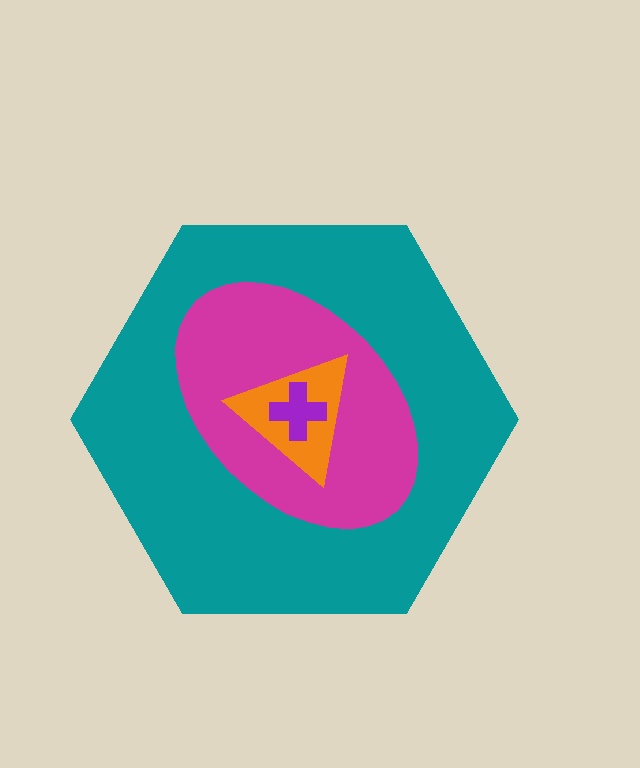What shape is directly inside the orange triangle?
The purple cross.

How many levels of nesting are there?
4.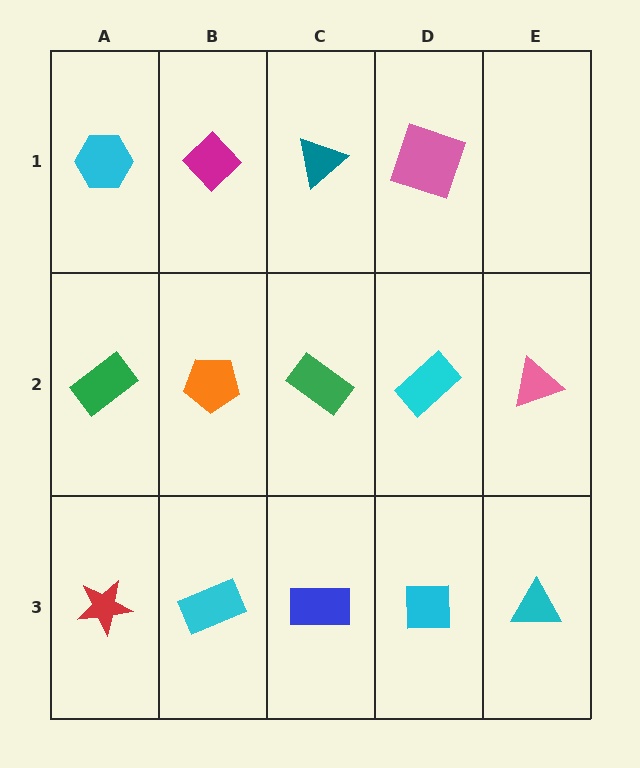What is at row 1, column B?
A magenta diamond.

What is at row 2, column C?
A green rectangle.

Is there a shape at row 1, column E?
No, that cell is empty.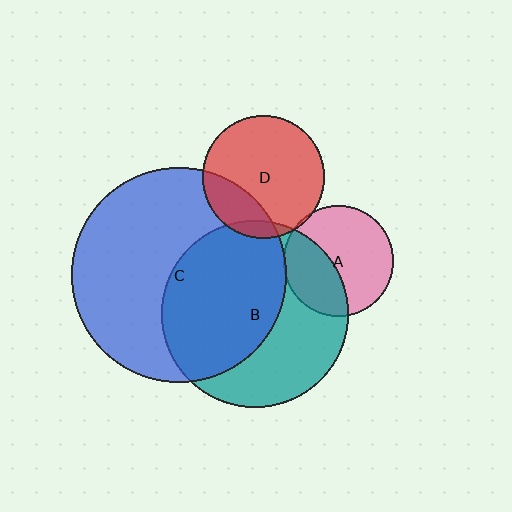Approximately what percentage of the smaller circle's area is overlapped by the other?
Approximately 40%.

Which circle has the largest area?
Circle C (blue).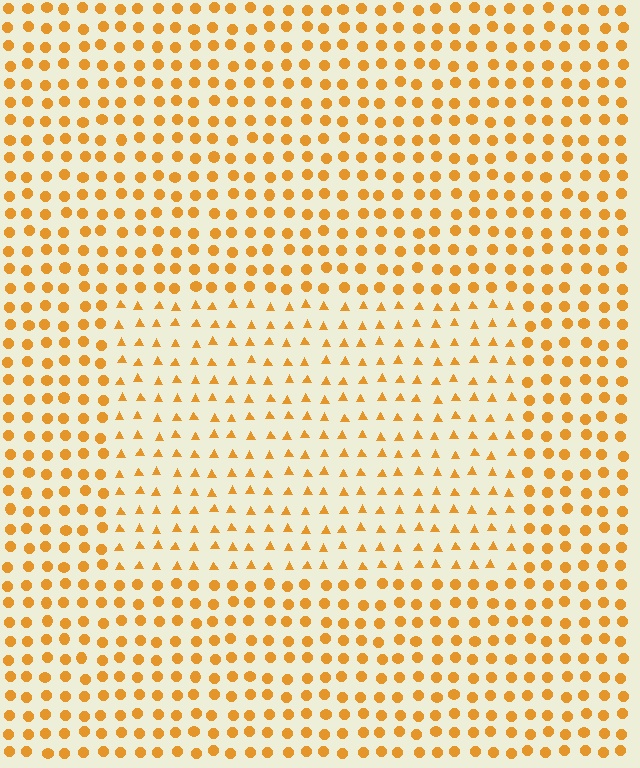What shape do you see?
I see a rectangle.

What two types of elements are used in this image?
The image uses triangles inside the rectangle region and circles outside it.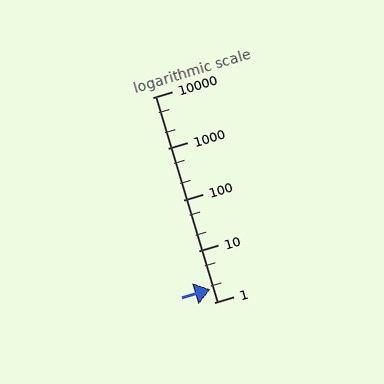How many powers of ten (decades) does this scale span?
The scale spans 4 decades, from 1 to 10000.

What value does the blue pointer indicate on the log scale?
The pointer indicates approximately 1.8.